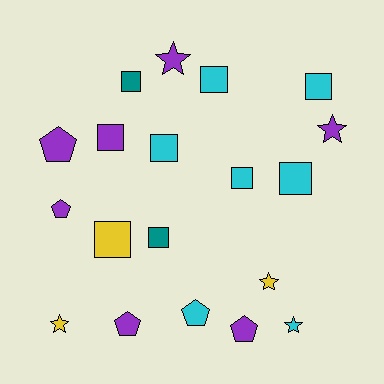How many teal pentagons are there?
There are no teal pentagons.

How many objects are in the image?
There are 19 objects.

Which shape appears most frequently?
Square, with 9 objects.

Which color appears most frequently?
Purple, with 7 objects.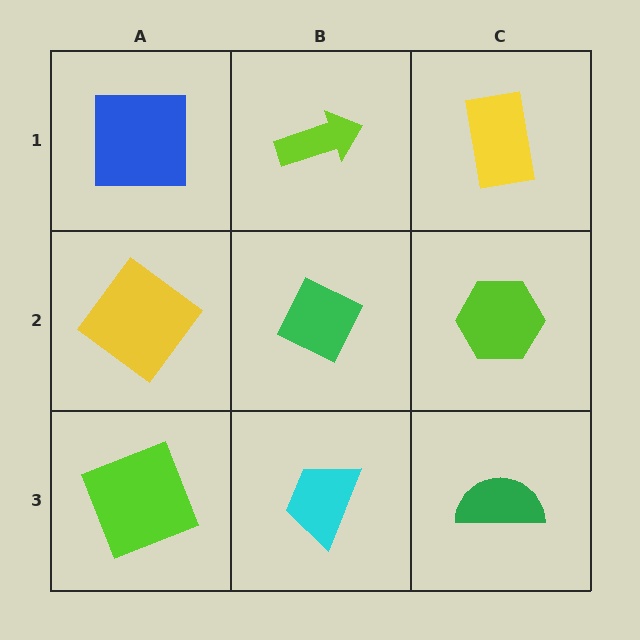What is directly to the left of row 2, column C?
A green diamond.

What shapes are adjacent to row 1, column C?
A lime hexagon (row 2, column C), a lime arrow (row 1, column B).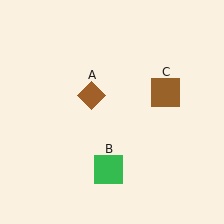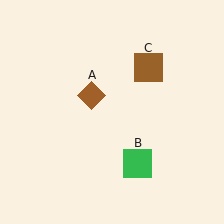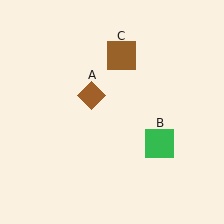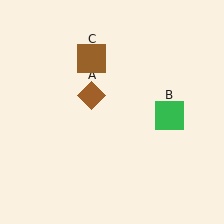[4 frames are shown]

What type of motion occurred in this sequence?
The green square (object B), brown square (object C) rotated counterclockwise around the center of the scene.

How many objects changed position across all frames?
2 objects changed position: green square (object B), brown square (object C).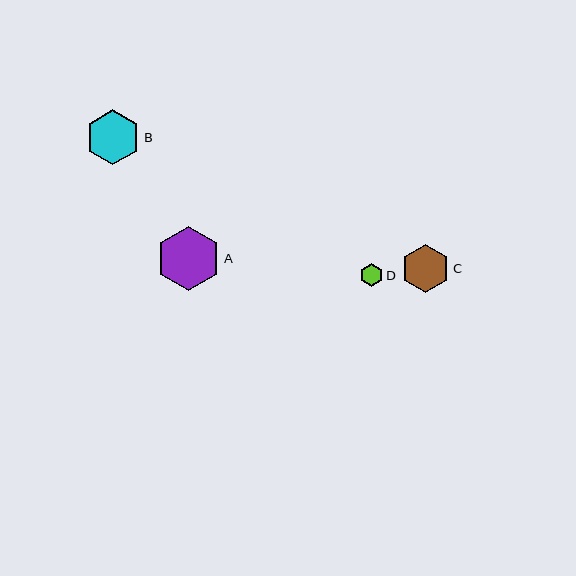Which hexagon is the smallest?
Hexagon D is the smallest with a size of approximately 23 pixels.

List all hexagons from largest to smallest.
From largest to smallest: A, B, C, D.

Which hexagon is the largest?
Hexagon A is the largest with a size of approximately 65 pixels.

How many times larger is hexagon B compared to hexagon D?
Hexagon B is approximately 2.4 times the size of hexagon D.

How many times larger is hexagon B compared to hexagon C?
Hexagon B is approximately 1.1 times the size of hexagon C.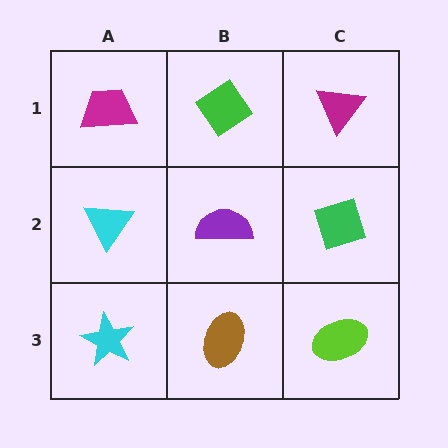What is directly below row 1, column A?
A cyan triangle.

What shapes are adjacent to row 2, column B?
A green diamond (row 1, column B), a brown ellipse (row 3, column B), a cyan triangle (row 2, column A), a green diamond (row 2, column C).